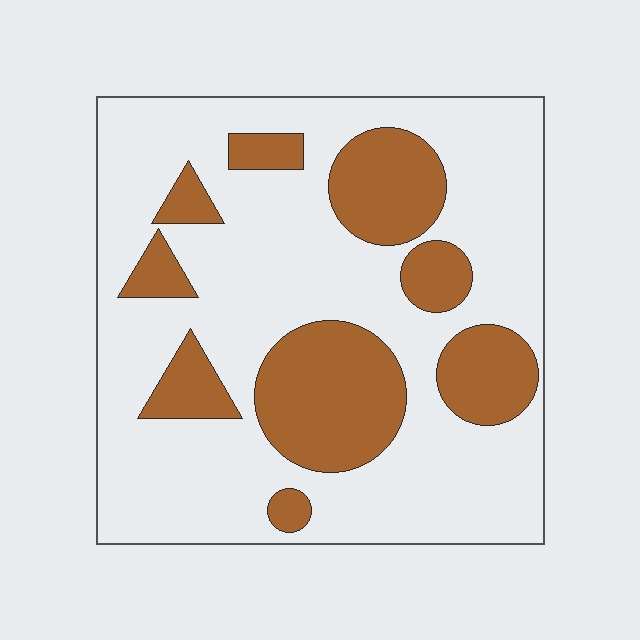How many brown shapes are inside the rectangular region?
9.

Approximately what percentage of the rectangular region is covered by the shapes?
Approximately 30%.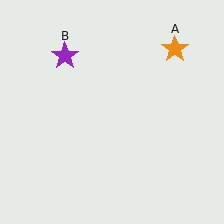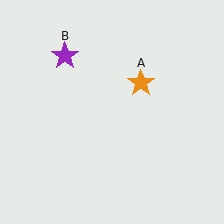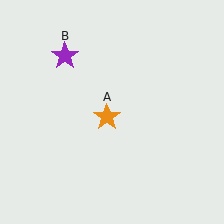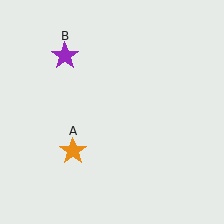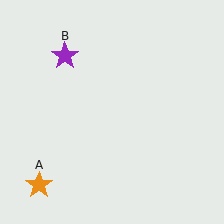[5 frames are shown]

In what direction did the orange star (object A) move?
The orange star (object A) moved down and to the left.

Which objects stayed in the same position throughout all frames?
Purple star (object B) remained stationary.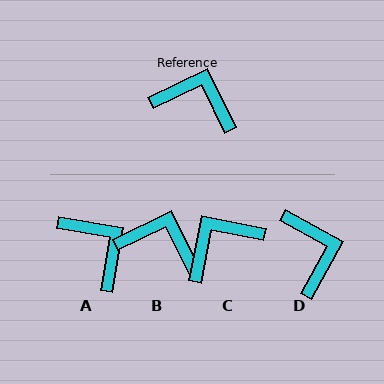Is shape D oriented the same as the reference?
No, it is off by about 55 degrees.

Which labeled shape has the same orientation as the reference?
B.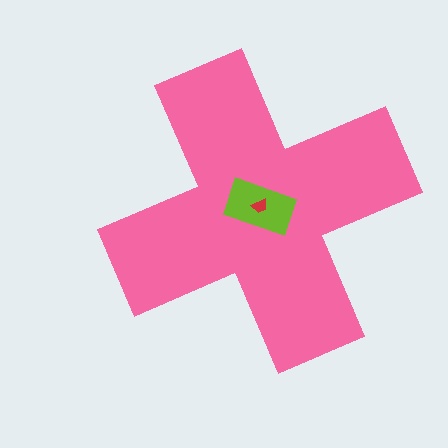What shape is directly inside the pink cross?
The lime rectangle.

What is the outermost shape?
The pink cross.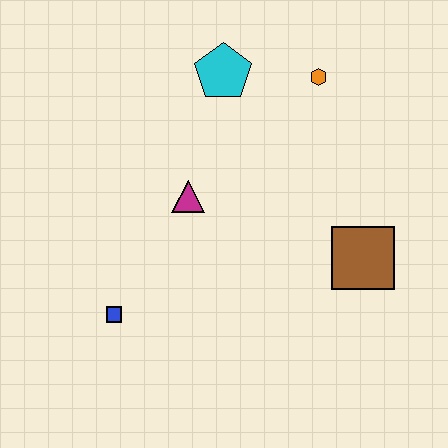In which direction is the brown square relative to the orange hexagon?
The brown square is below the orange hexagon.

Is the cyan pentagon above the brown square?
Yes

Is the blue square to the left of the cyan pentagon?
Yes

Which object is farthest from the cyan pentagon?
The blue square is farthest from the cyan pentagon.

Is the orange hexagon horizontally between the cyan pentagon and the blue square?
No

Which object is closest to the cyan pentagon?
The orange hexagon is closest to the cyan pentagon.